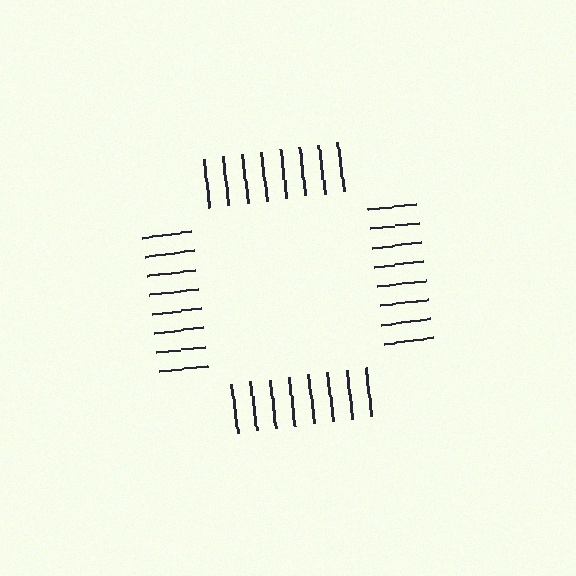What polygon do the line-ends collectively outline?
An illusory square — the line segments terminate on its edges but no continuous stroke is drawn.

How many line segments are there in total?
32 — 8 along each of the 4 edges.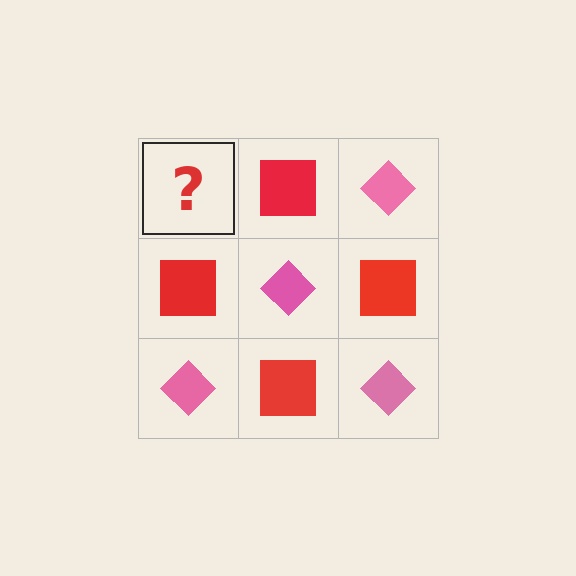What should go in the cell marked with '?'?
The missing cell should contain a pink diamond.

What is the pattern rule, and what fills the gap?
The rule is that it alternates pink diamond and red square in a checkerboard pattern. The gap should be filled with a pink diamond.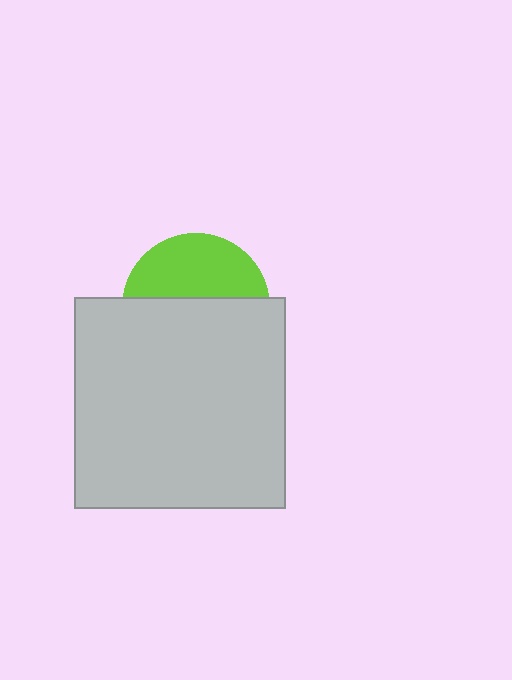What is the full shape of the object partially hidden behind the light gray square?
The partially hidden object is a lime circle.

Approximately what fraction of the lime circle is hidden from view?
Roughly 59% of the lime circle is hidden behind the light gray square.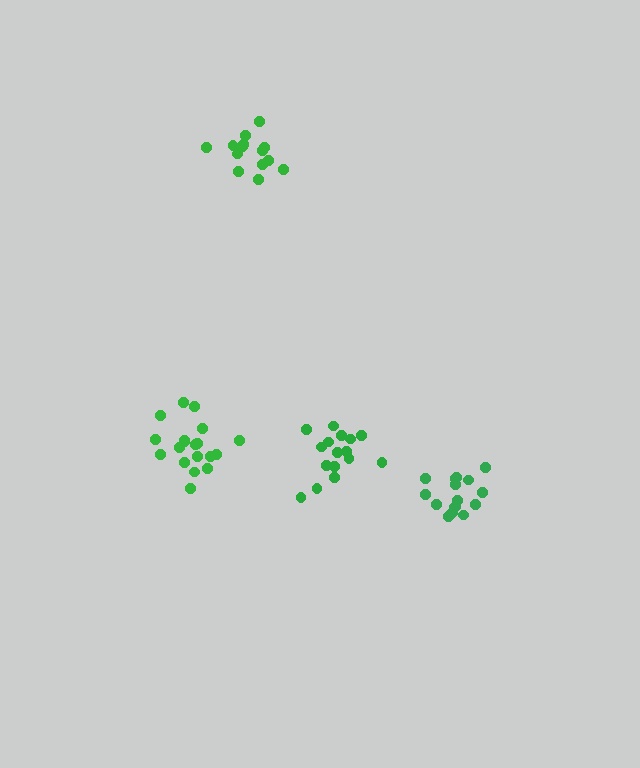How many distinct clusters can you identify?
There are 4 distinct clusters.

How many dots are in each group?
Group 1: 14 dots, Group 2: 16 dots, Group 3: 16 dots, Group 4: 19 dots (65 total).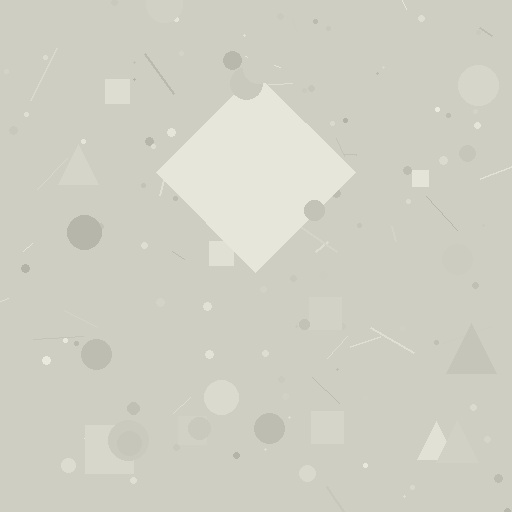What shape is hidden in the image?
A diamond is hidden in the image.